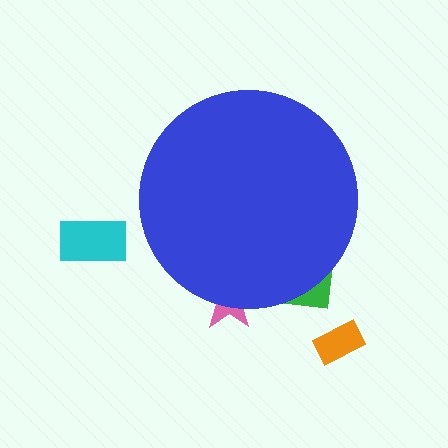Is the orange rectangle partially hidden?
No, the orange rectangle is fully visible.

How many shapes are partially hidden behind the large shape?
2 shapes are partially hidden.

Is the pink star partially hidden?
Yes, the pink star is partially hidden behind the blue circle.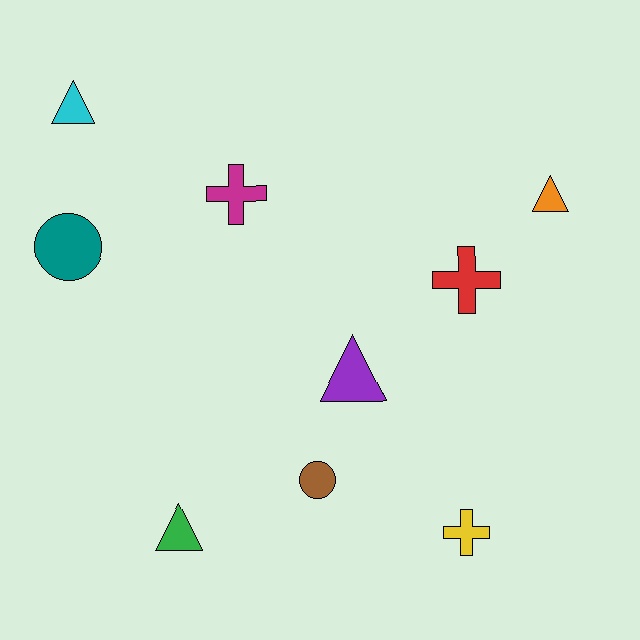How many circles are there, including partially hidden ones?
There are 2 circles.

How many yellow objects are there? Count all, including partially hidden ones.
There is 1 yellow object.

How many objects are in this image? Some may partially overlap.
There are 9 objects.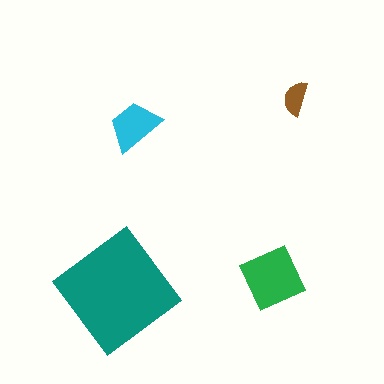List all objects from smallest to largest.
The brown semicircle, the cyan trapezoid, the green diamond, the teal diamond.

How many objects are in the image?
There are 4 objects in the image.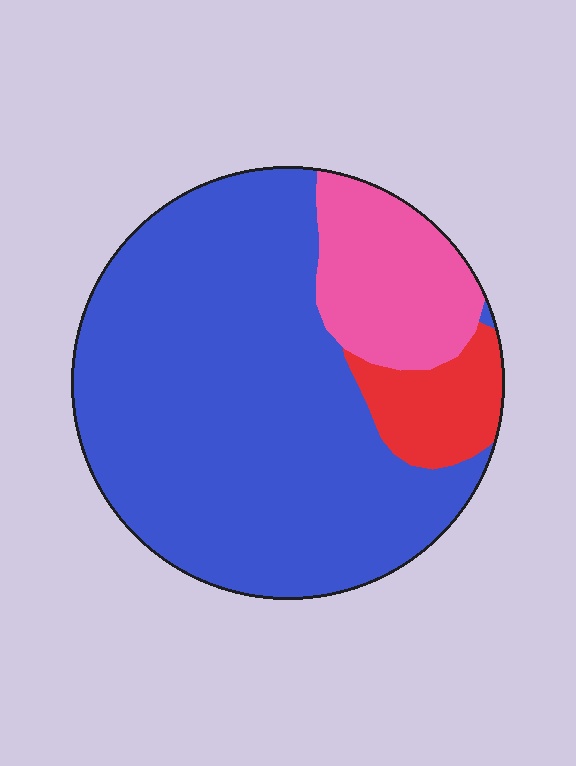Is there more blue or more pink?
Blue.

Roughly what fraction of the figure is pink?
Pink takes up about one sixth (1/6) of the figure.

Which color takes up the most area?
Blue, at roughly 75%.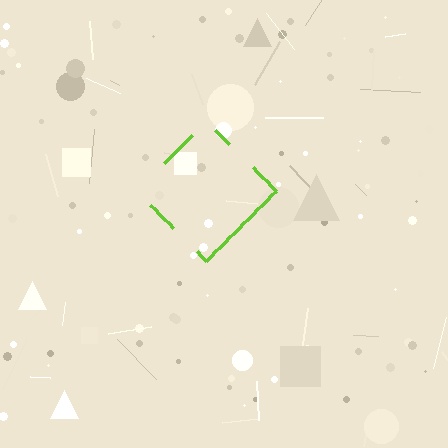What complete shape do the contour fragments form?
The contour fragments form a diamond.